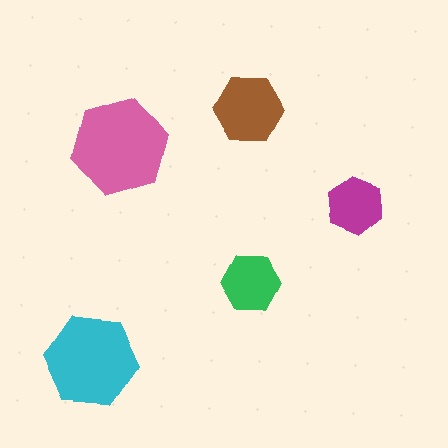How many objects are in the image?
There are 5 objects in the image.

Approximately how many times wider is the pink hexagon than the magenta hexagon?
About 1.5 times wider.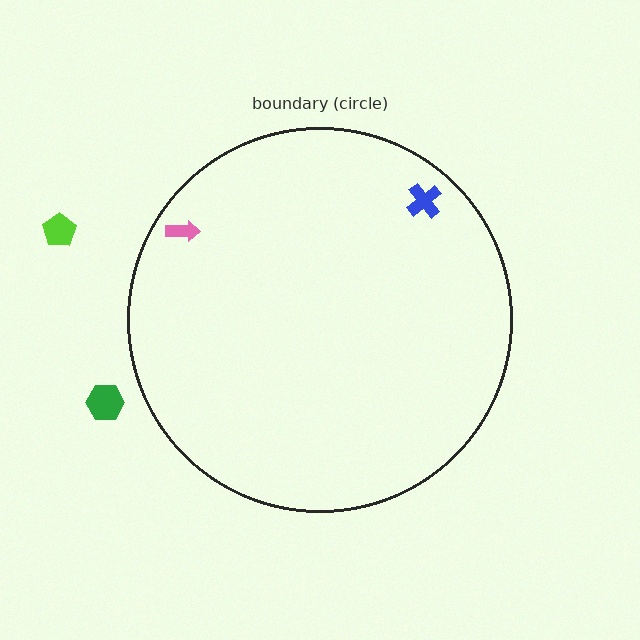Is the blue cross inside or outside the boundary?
Inside.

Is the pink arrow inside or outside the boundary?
Inside.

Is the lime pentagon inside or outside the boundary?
Outside.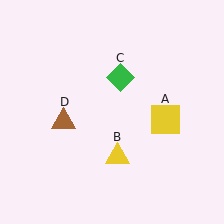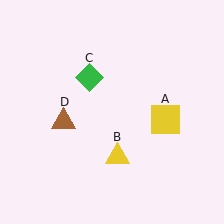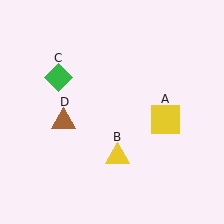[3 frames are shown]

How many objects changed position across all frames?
1 object changed position: green diamond (object C).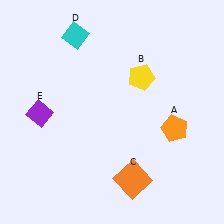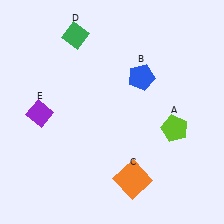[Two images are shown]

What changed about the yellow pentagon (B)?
In Image 1, B is yellow. In Image 2, it changed to blue.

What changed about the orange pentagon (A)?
In Image 1, A is orange. In Image 2, it changed to lime.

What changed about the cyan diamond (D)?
In Image 1, D is cyan. In Image 2, it changed to green.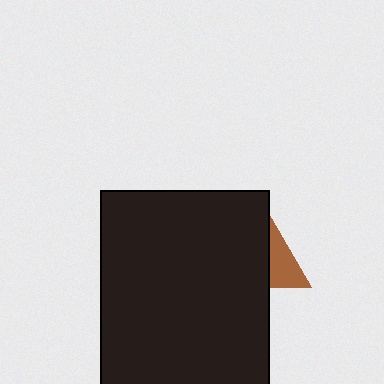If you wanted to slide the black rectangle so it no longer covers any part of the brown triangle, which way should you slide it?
Slide it left — that is the most direct way to separate the two shapes.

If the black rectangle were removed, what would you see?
You would see the complete brown triangle.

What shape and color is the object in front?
The object in front is a black rectangle.